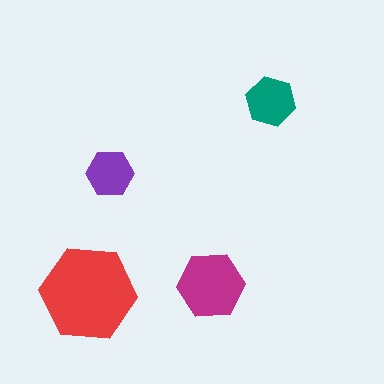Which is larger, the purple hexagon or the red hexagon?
The red one.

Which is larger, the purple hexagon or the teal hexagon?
The teal one.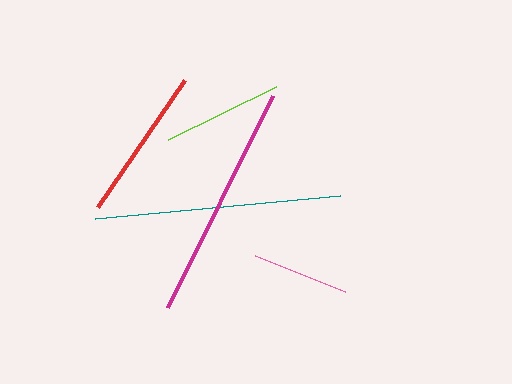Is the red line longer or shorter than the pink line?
The red line is longer than the pink line.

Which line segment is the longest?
The teal line is the longest at approximately 245 pixels.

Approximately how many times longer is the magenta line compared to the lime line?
The magenta line is approximately 2.0 times the length of the lime line.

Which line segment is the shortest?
The pink line is the shortest at approximately 96 pixels.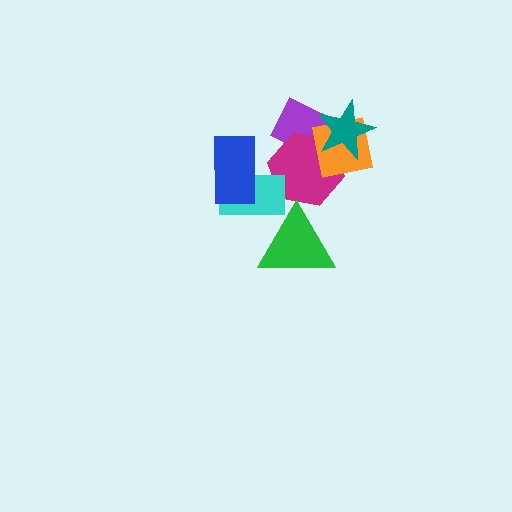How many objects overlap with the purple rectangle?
3 objects overlap with the purple rectangle.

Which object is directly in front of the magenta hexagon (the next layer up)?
The cyan rectangle is directly in front of the magenta hexagon.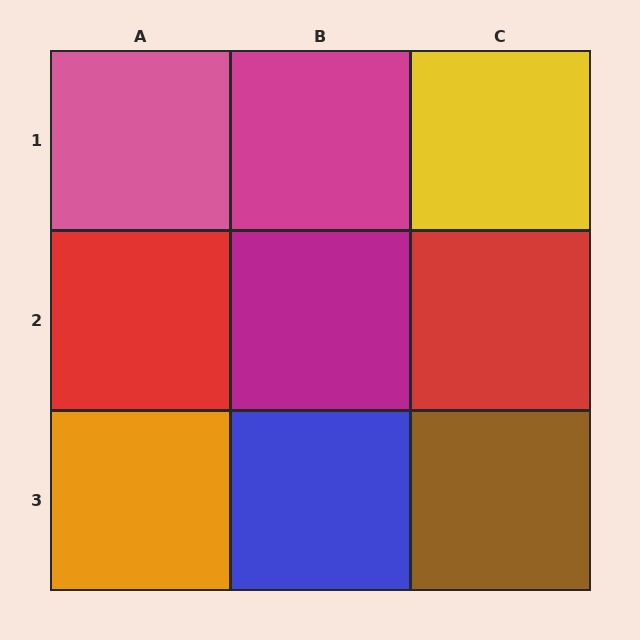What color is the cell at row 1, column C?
Yellow.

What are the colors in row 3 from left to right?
Orange, blue, brown.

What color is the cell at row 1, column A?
Pink.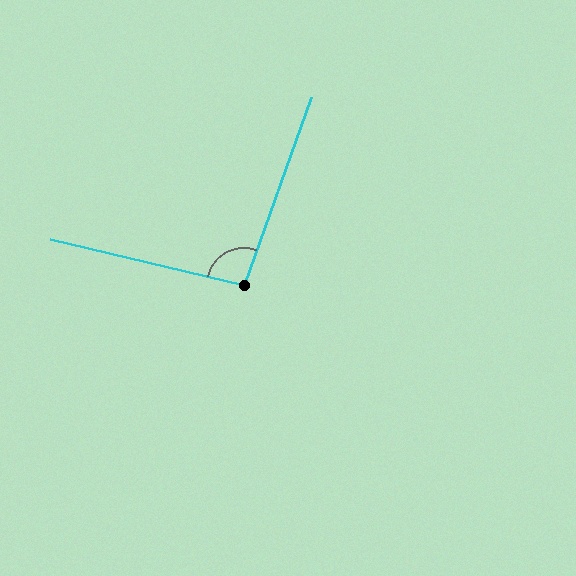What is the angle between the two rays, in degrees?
Approximately 97 degrees.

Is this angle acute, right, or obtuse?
It is obtuse.